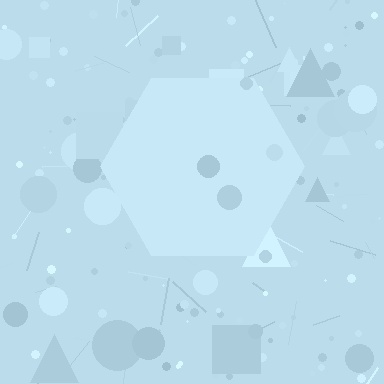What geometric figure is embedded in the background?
A hexagon is embedded in the background.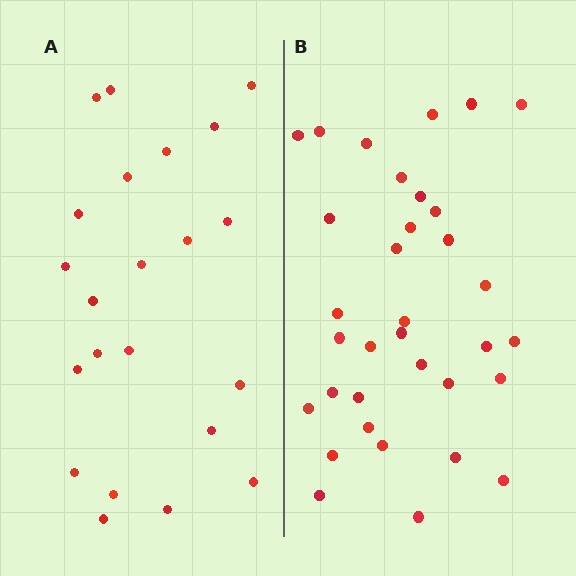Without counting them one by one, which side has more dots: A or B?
Region B (the right region) has more dots.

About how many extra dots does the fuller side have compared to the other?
Region B has roughly 12 or so more dots than region A.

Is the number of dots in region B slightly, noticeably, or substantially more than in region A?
Region B has substantially more. The ratio is roughly 1.5 to 1.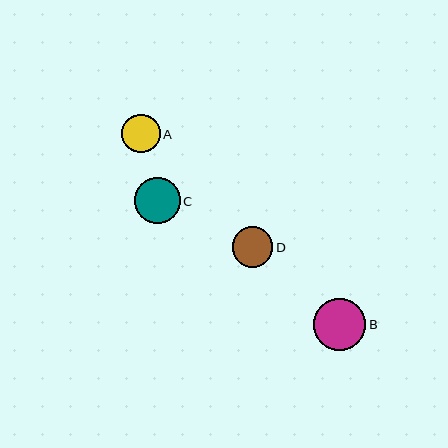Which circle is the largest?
Circle B is the largest with a size of approximately 52 pixels.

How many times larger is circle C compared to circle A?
Circle C is approximately 1.2 times the size of circle A.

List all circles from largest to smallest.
From largest to smallest: B, C, D, A.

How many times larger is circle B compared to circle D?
Circle B is approximately 1.3 times the size of circle D.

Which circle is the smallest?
Circle A is the smallest with a size of approximately 39 pixels.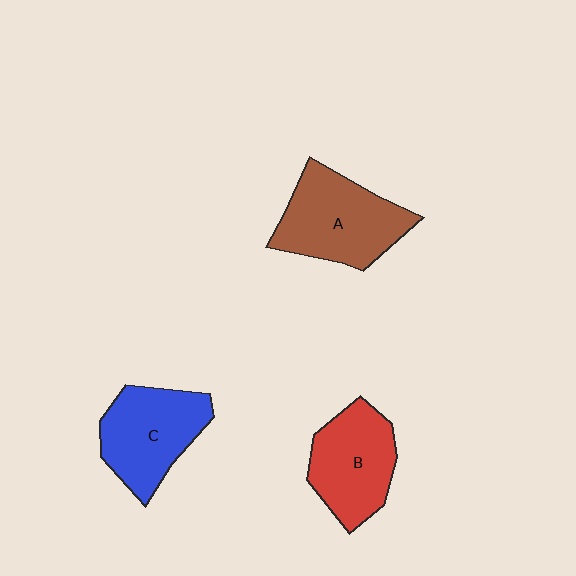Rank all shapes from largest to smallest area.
From largest to smallest: A (brown), C (blue), B (red).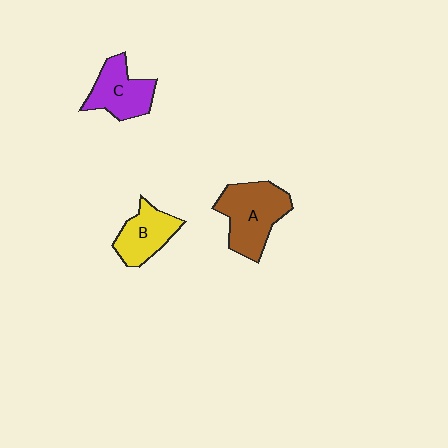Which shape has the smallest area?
Shape B (yellow).